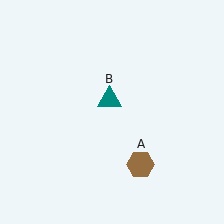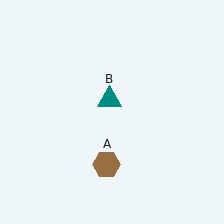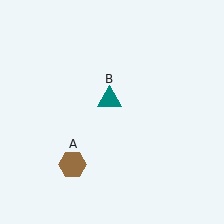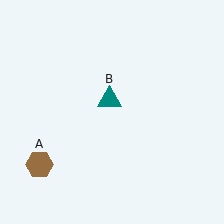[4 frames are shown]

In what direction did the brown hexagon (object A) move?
The brown hexagon (object A) moved left.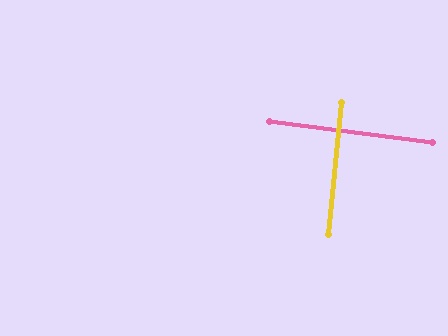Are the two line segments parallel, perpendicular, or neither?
Perpendicular — they meet at approximately 89°.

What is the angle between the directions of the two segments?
Approximately 89 degrees.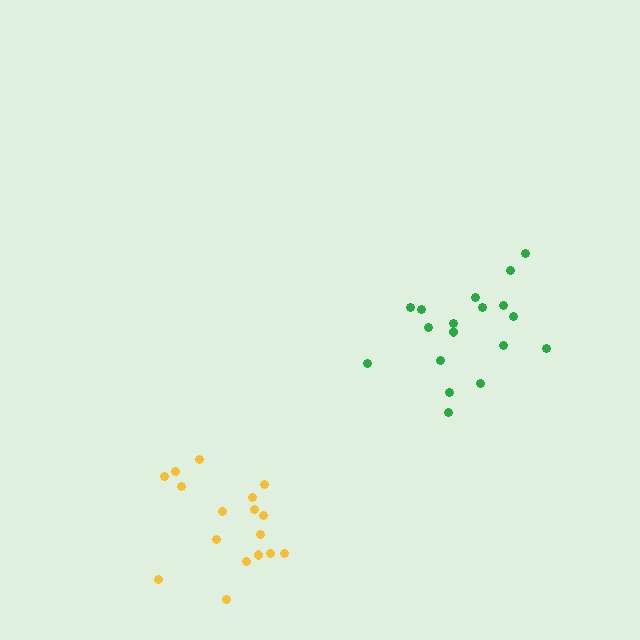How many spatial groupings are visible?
There are 2 spatial groupings.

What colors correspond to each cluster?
The clusters are colored: yellow, green.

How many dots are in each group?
Group 1: 17 dots, Group 2: 18 dots (35 total).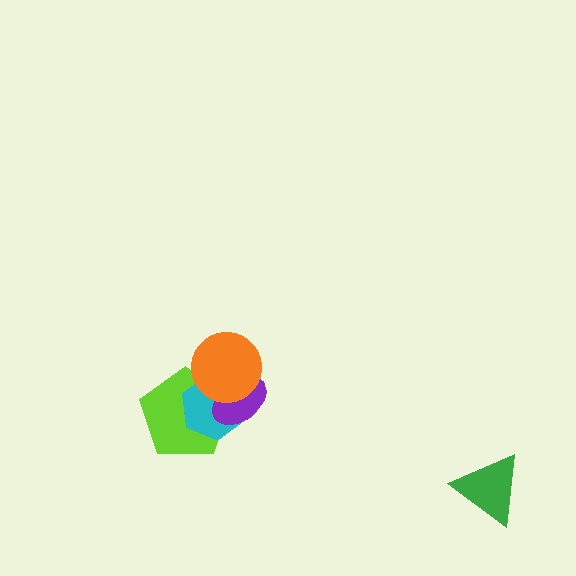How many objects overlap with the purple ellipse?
3 objects overlap with the purple ellipse.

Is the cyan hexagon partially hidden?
Yes, it is partially covered by another shape.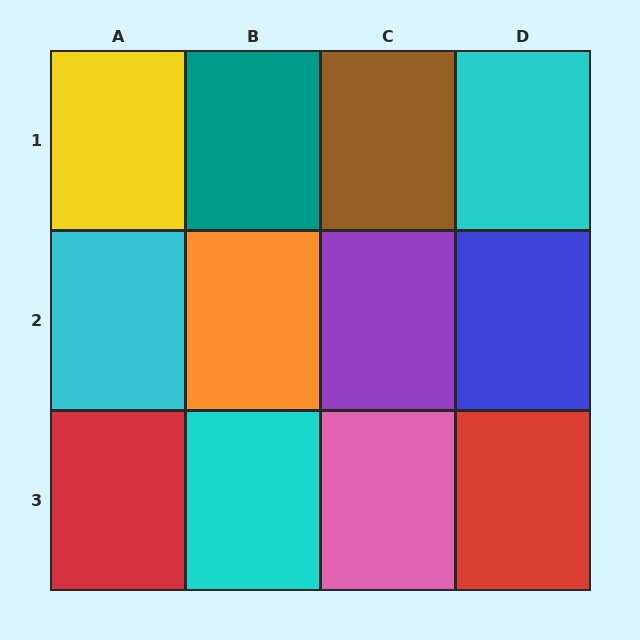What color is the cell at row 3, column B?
Cyan.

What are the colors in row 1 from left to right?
Yellow, teal, brown, cyan.